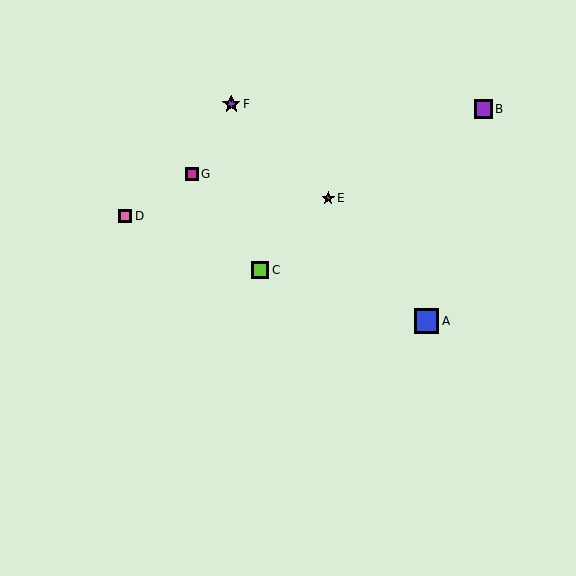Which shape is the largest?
The blue square (labeled A) is the largest.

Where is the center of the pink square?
The center of the pink square is at (125, 216).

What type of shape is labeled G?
Shape G is a magenta square.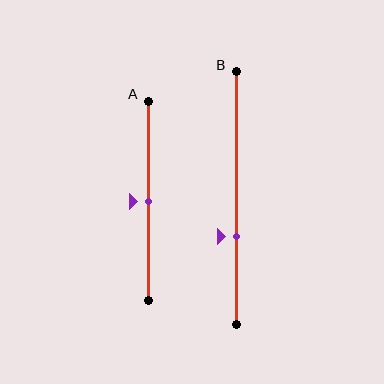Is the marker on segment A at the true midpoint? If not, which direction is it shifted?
Yes, the marker on segment A is at the true midpoint.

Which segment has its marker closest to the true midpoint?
Segment A has its marker closest to the true midpoint.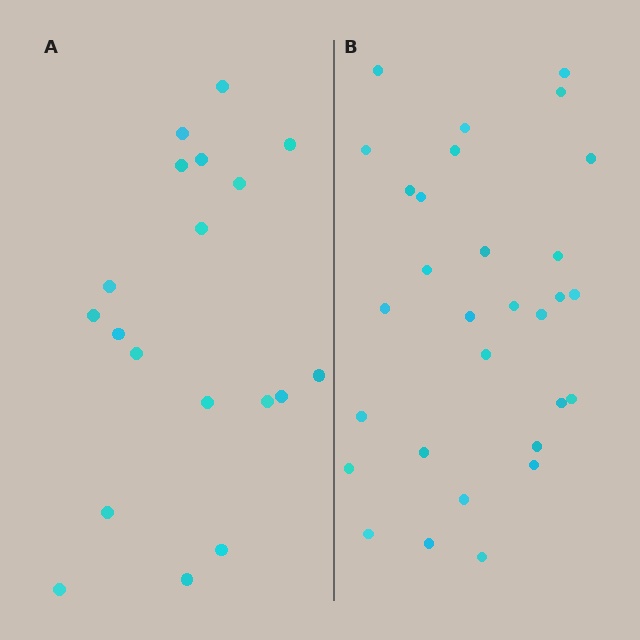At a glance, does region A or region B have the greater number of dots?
Region B (the right region) has more dots.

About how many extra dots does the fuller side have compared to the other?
Region B has roughly 12 or so more dots than region A.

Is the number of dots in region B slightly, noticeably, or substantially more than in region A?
Region B has substantially more. The ratio is roughly 1.6 to 1.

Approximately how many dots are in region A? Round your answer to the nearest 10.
About 20 dots. (The exact count is 19, which rounds to 20.)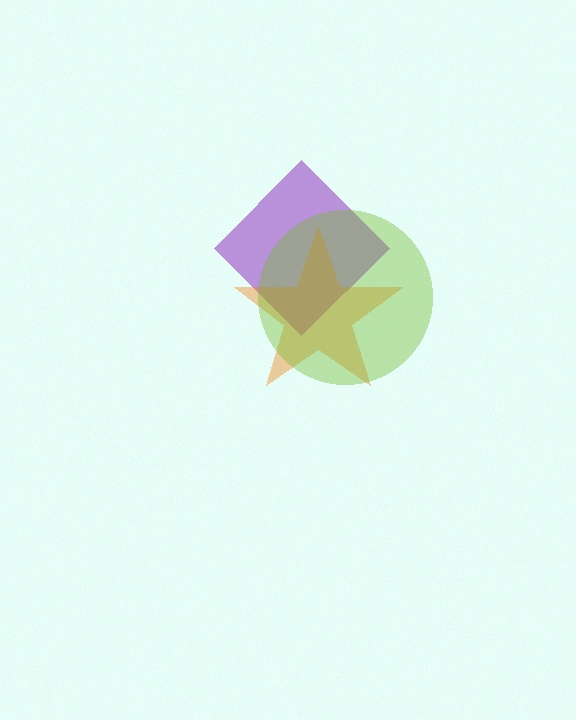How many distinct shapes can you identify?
There are 3 distinct shapes: a purple diamond, an orange star, a lime circle.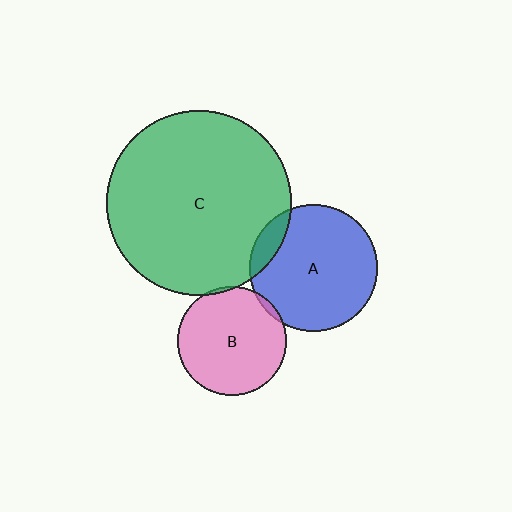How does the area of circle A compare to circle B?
Approximately 1.4 times.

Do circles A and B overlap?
Yes.